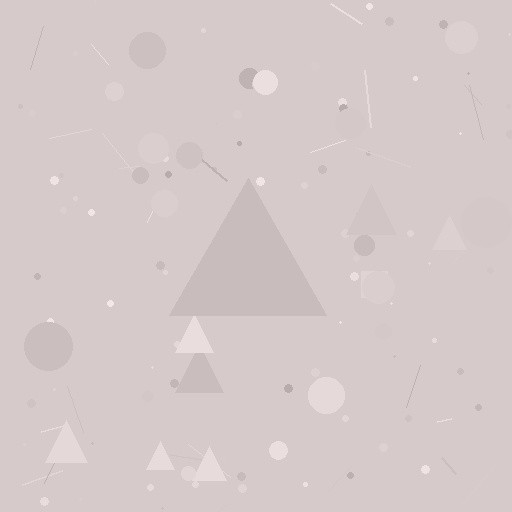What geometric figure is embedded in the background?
A triangle is embedded in the background.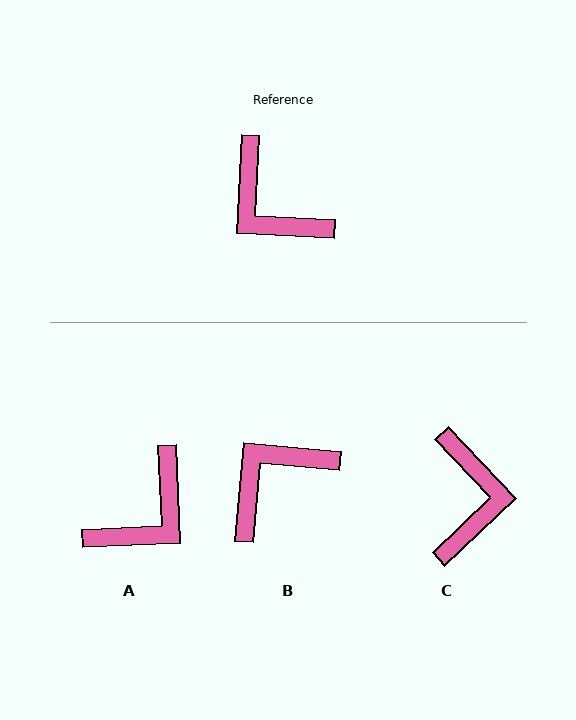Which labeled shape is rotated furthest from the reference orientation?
C, about 136 degrees away.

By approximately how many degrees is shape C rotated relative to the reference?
Approximately 136 degrees counter-clockwise.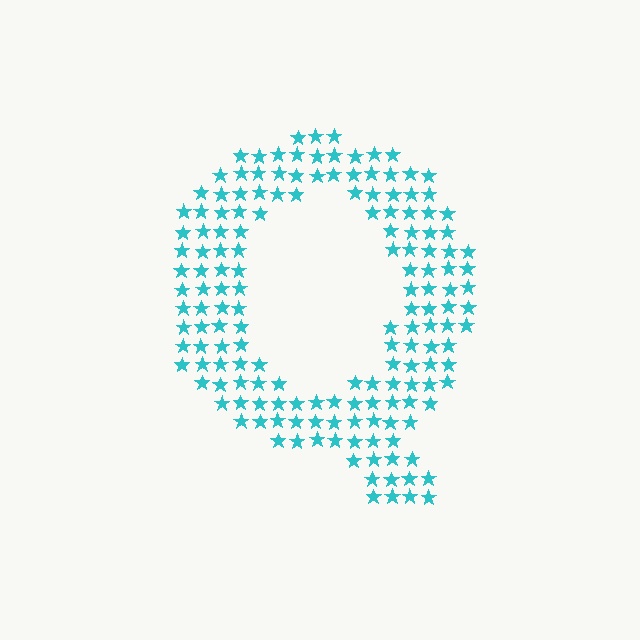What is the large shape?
The large shape is the letter Q.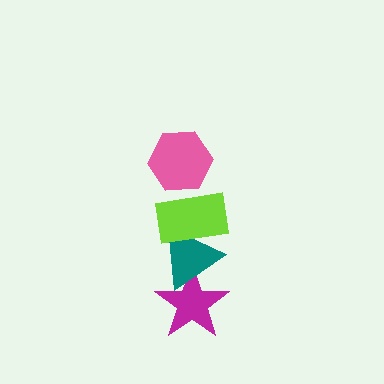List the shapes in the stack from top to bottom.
From top to bottom: the pink hexagon, the lime rectangle, the teal triangle, the magenta star.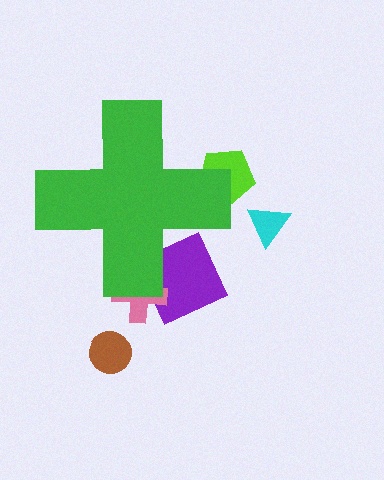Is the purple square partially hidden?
Yes, the purple square is partially hidden behind the green cross.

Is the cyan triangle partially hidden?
No, the cyan triangle is fully visible.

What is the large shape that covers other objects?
A green cross.